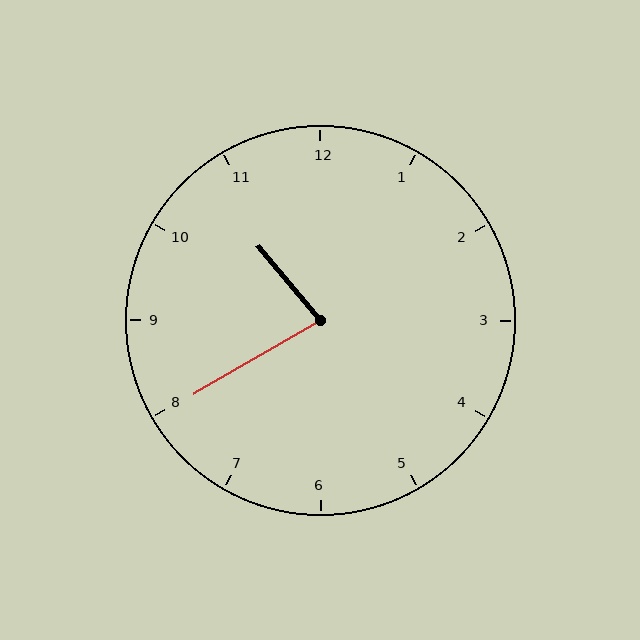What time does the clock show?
10:40.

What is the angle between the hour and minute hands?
Approximately 80 degrees.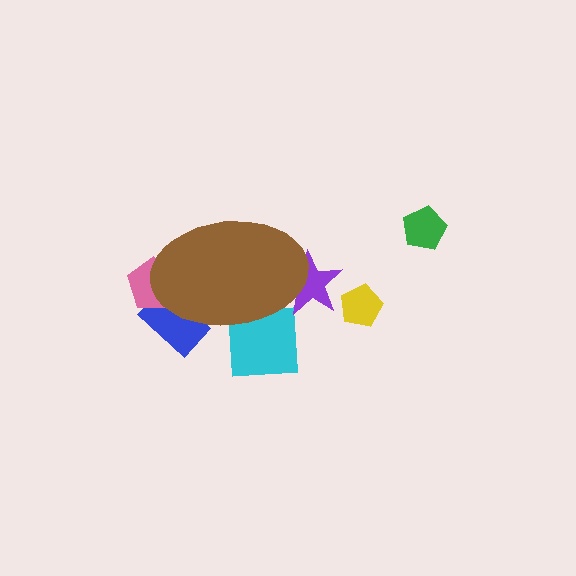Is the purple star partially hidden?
Yes, the purple star is partially hidden behind the brown ellipse.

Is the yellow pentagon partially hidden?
No, the yellow pentagon is fully visible.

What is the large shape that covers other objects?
A brown ellipse.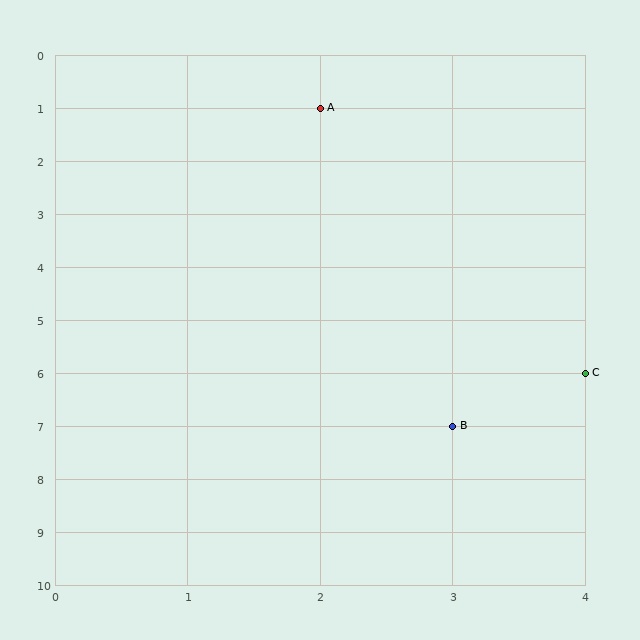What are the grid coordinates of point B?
Point B is at grid coordinates (3, 7).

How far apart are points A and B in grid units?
Points A and B are 1 column and 6 rows apart (about 6.1 grid units diagonally).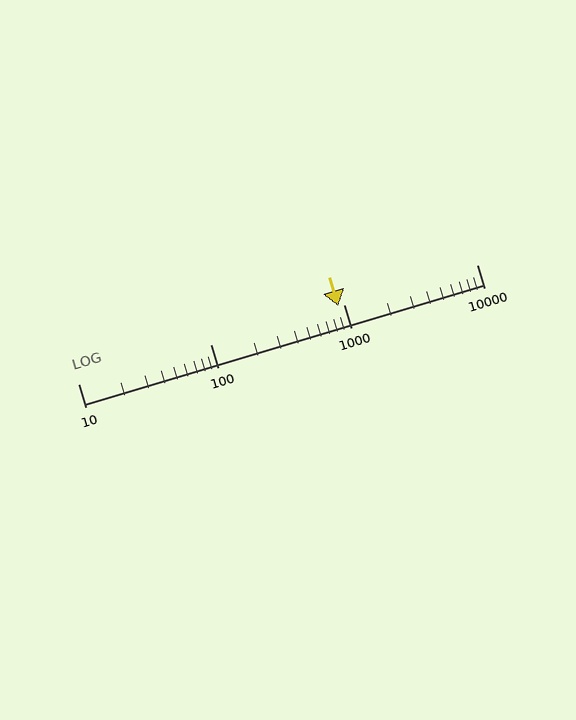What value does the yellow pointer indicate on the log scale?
The pointer indicates approximately 910.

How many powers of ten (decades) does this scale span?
The scale spans 3 decades, from 10 to 10000.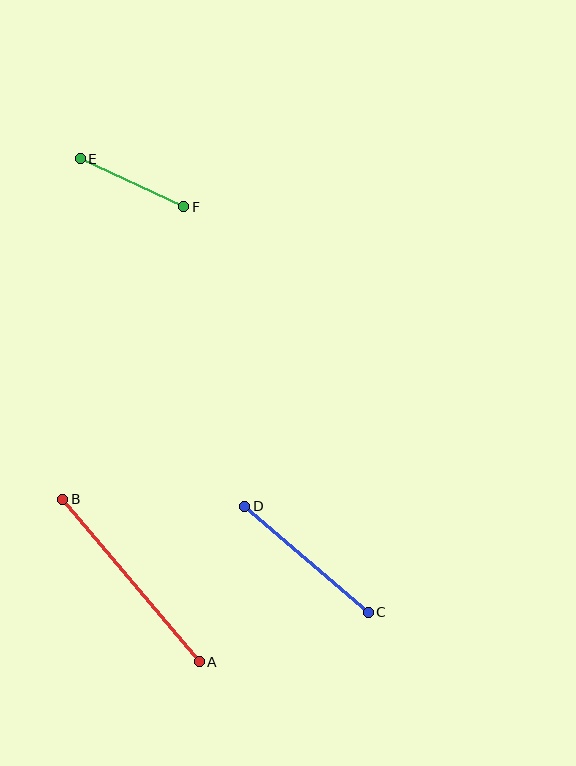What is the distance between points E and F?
The distance is approximately 114 pixels.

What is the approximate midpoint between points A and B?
The midpoint is at approximately (131, 581) pixels.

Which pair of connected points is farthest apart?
Points A and B are farthest apart.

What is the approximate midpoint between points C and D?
The midpoint is at approximately (307, 559) pixels.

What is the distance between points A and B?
The distance is approximately 212 pixels.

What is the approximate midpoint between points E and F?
The midpoint is at approximately (132, 183) pixels.